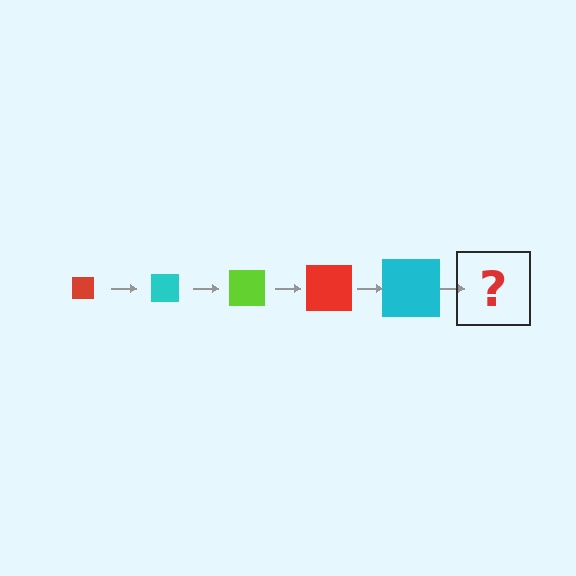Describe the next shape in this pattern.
It should be a lime square, larger than the previous one.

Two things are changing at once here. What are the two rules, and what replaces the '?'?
The two rules are that the square grows larger each step and the color cycles through red, cyan, and lime. The '?' should be a lime square, larger than the previous one.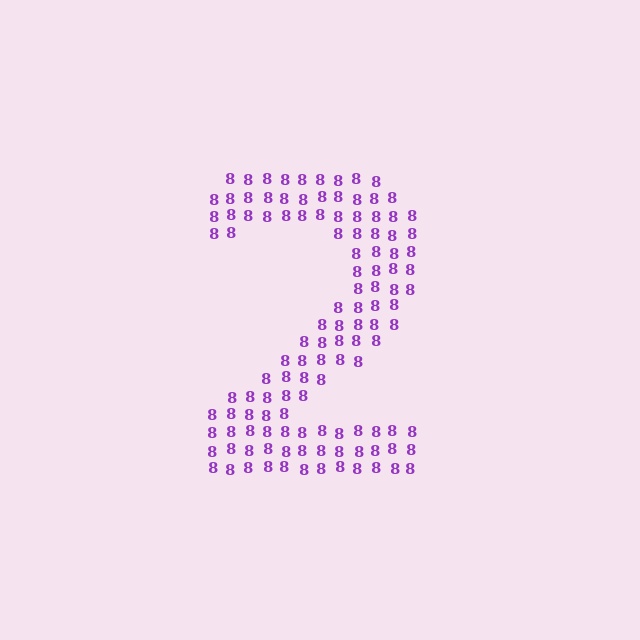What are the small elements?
The small elements are digit 8's.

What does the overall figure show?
The overall figure shows the digit 2.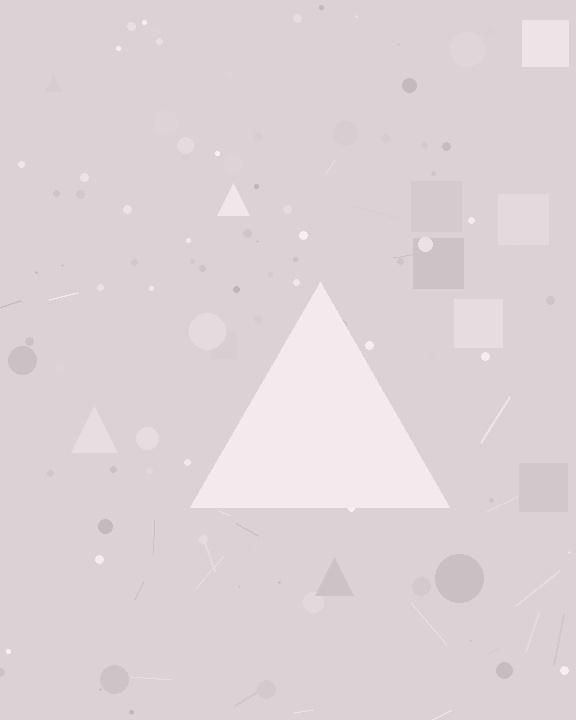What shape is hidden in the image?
A triangle is hidden in the image.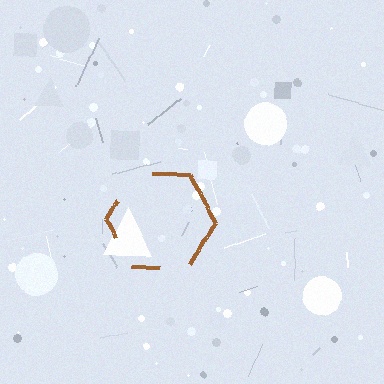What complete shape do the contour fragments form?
The contour fragments form a hexagon.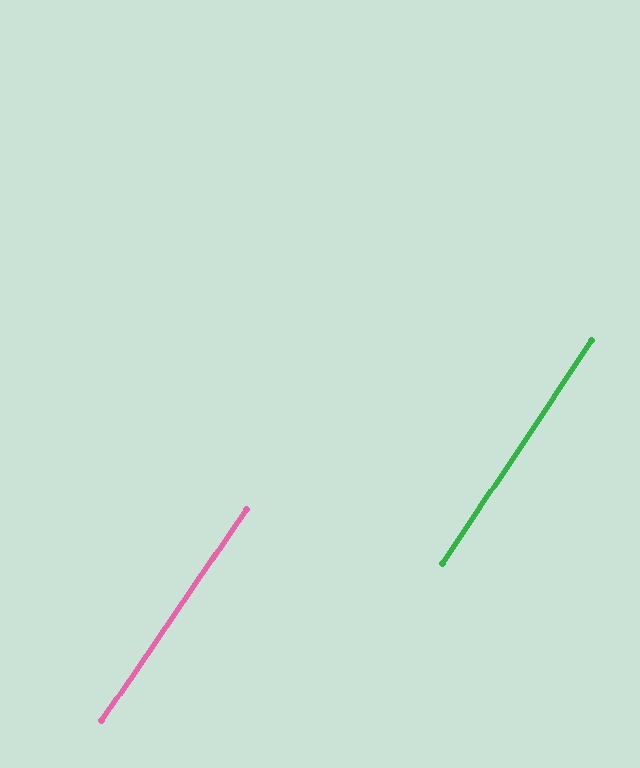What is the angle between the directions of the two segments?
Approximately 0 degrees.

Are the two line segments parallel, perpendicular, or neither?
Parallel — their directions differ by only 0.5°.